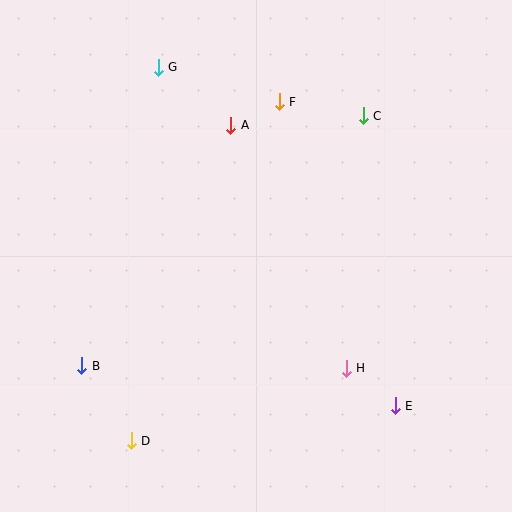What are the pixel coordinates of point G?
Point G is at (158, 67).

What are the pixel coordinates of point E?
Point E is at (395, 406).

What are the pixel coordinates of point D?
Point D is at (131, 441).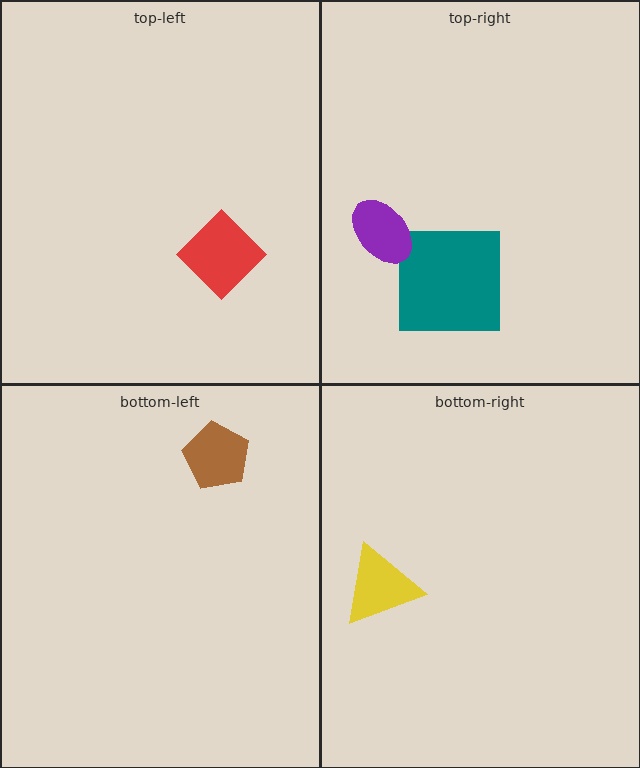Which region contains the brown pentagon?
The bottom-left region.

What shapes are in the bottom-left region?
The brown pentagon.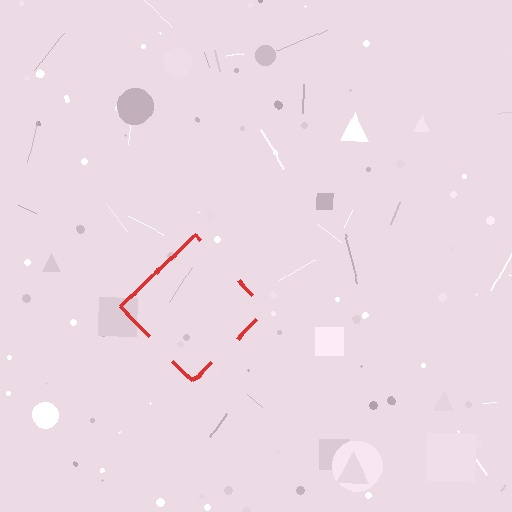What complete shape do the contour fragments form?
The contour fragments form a diamond.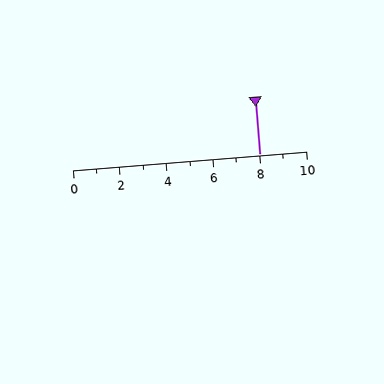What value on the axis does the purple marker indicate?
The marker indicates approximately 8.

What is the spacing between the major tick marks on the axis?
The major ticks are spaced 2 apart.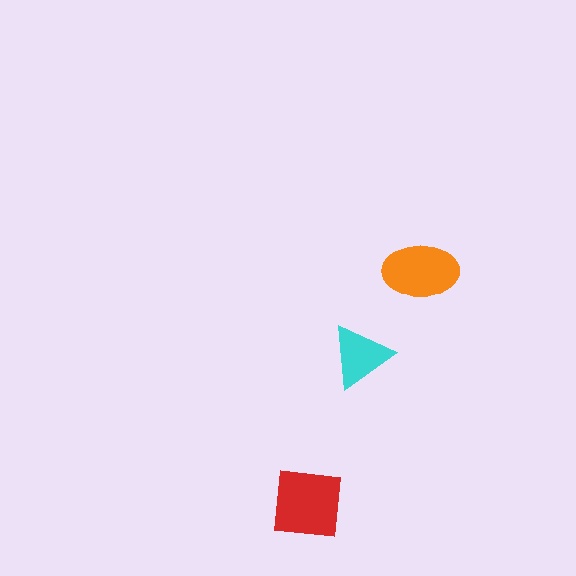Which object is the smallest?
The cyan triangle.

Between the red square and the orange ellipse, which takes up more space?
The red square.